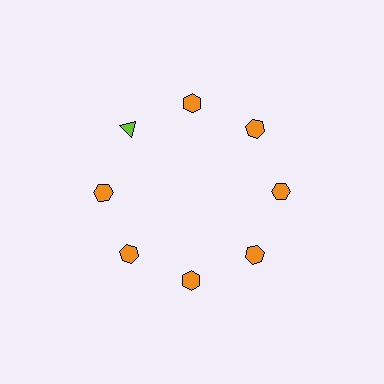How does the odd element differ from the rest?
It differs in both color (lime instead of orange) and shape (triangle instead of hexagon).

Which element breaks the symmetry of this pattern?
The lime triangle at roughly the 10 o'clock position breaks the symmetry. All other shapes are orange hexagons.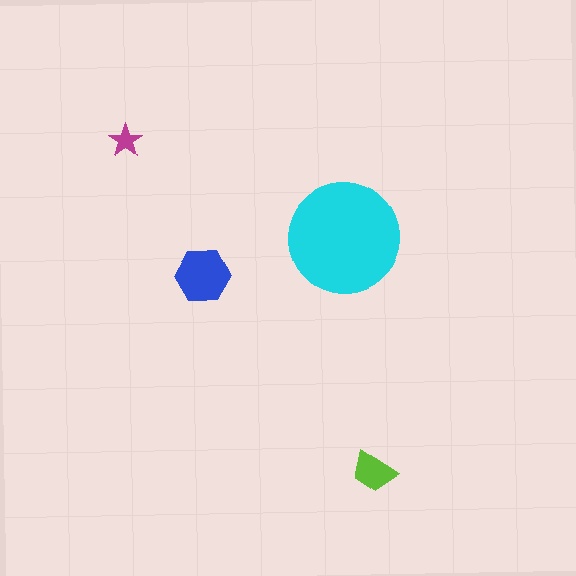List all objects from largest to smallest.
The cyan circle, the blue hexagon, the lime trapezoid, the magenta star.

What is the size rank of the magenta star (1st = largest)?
4th.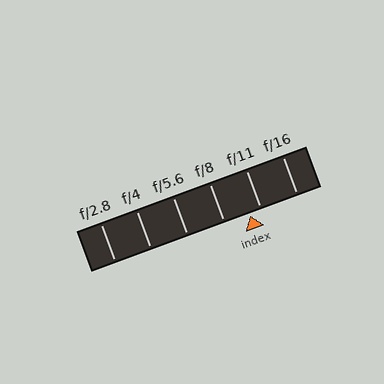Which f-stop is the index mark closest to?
The index mark is closest to f/11.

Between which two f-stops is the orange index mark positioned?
The index mark is between f/8 and f/11.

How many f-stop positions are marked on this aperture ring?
There are 6 f-stop positions marked.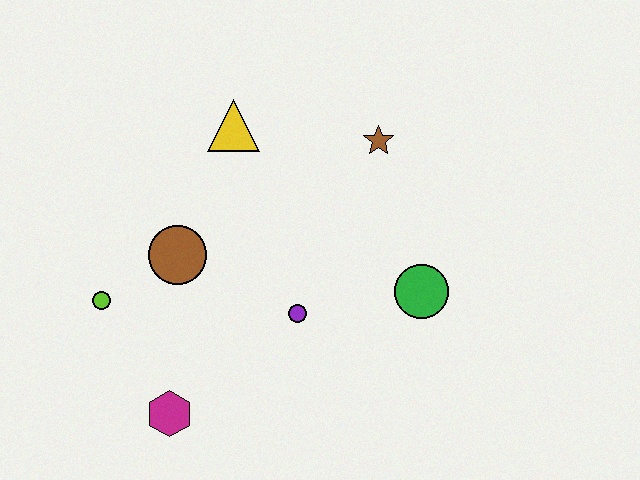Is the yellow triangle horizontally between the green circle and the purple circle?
No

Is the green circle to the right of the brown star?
Yes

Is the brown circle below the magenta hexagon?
No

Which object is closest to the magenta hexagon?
The lime circle is closest to the magenta hexagon.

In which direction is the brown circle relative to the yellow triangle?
The brown circle is below the yellow triangle.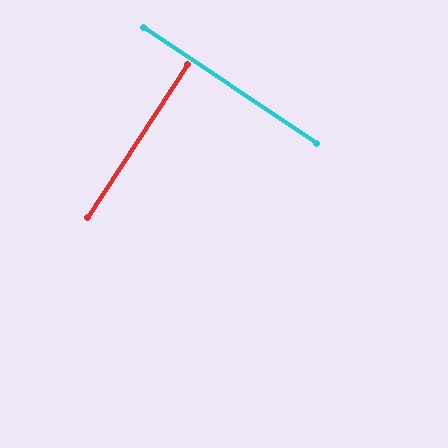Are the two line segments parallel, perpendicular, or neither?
Perpendicular — they meet at approximately 90°.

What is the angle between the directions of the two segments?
Approximately 90 degrees.